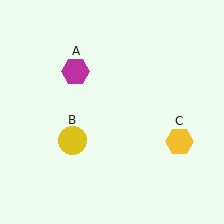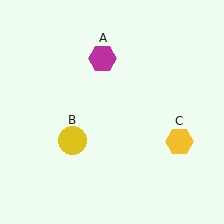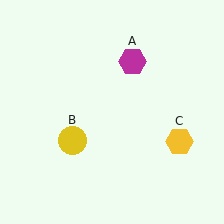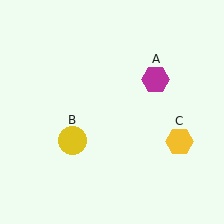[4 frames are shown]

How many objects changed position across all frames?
1 object changed position: magenta hexagon (object A).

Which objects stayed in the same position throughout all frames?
Yellow circle (object B) and yellow hexagon (object C) remained stationary.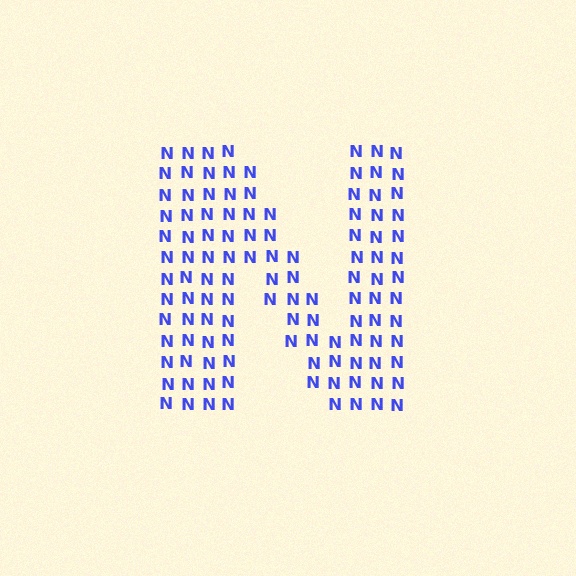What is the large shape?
The large shape is the letter N.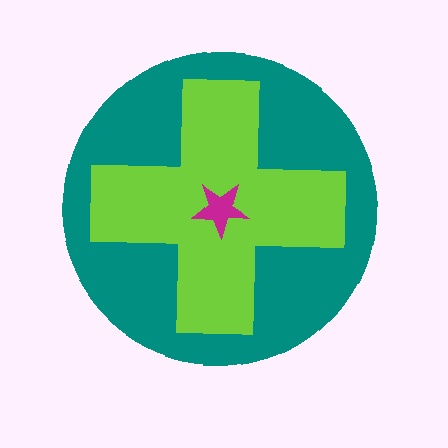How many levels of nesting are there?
3.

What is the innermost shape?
The magenta star.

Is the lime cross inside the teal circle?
Yes.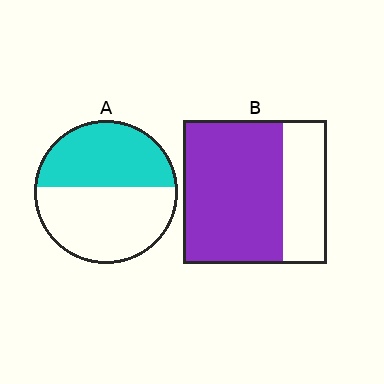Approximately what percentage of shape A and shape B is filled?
A is approximately 45% and B is approximately 70%.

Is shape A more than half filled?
No.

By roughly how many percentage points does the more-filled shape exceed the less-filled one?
By roughly 25 percentage points (B over A).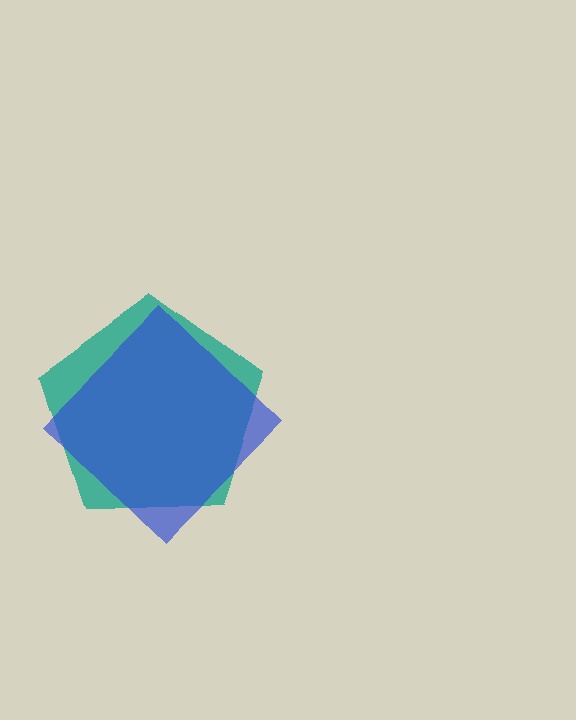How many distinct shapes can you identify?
There are 2 distinct shapes: a teal pentagon, a blue diamond.